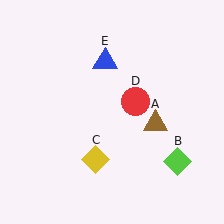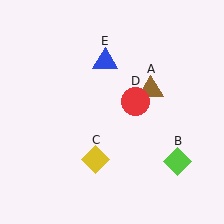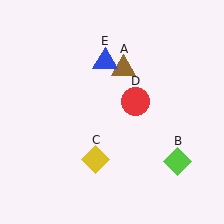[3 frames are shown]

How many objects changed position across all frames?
1 object changed position: brown triangle (object A).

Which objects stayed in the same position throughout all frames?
Lime diamond (object B) and yellow diamond (object C) and red circle (object D) and blue triangle (object E) remained stationary.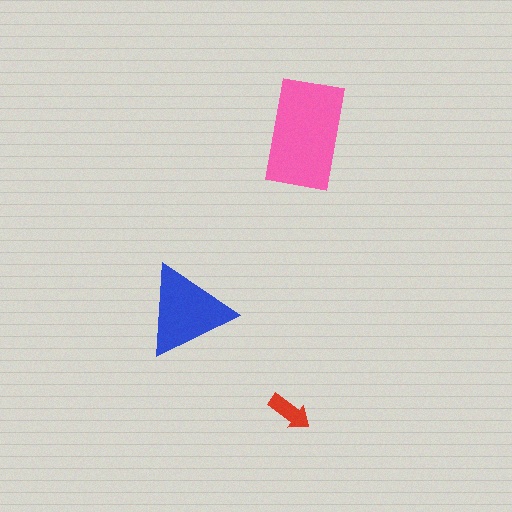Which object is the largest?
The pink rectangle.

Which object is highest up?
The pink rectangle is topmost.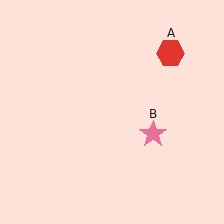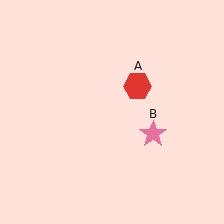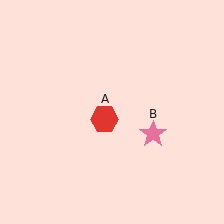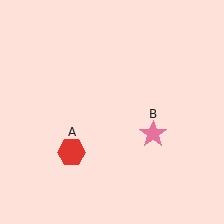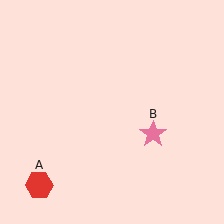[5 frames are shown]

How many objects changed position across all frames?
1 object changed position: red hexagon (object A).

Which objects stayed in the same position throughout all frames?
Pink star (object B) remained stationary.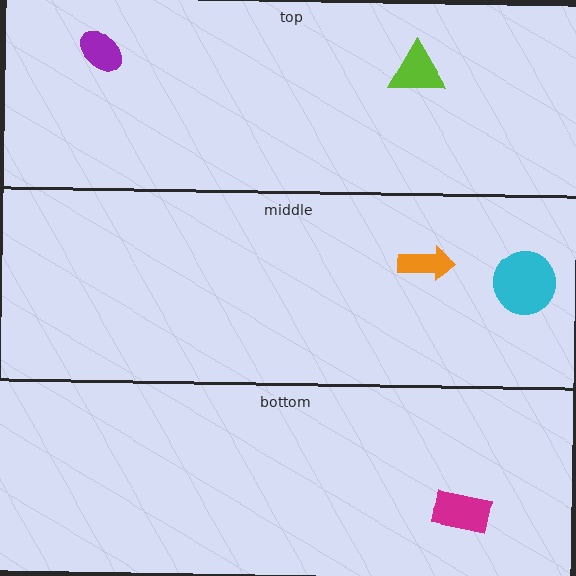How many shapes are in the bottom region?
1.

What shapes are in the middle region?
The cyan circle, the orange arrow.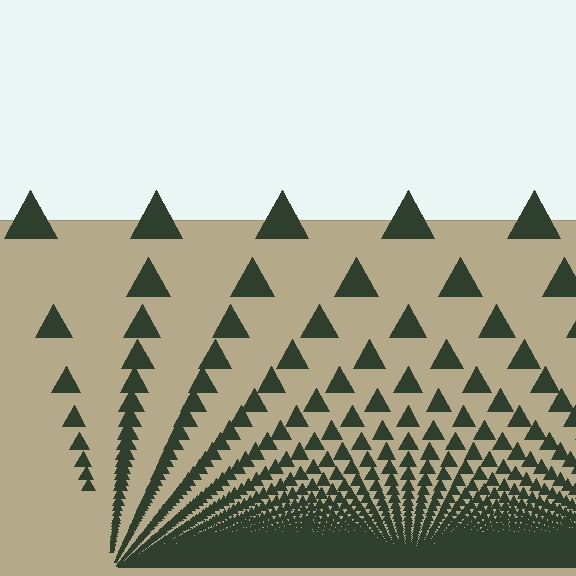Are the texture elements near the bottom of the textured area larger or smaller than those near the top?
Smaller. The gradient is inverted — elements near the bottom are smaller and denser.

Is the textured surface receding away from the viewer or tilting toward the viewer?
The surface appears to tilt toward the viewer. Texture elements get larger and sparser toward the top.